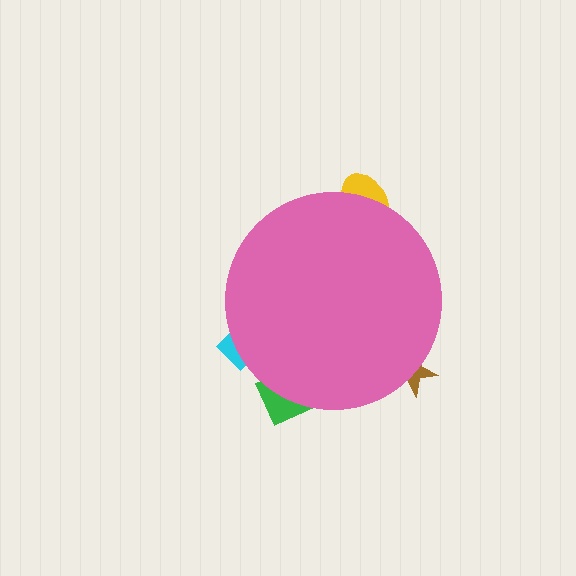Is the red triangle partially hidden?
Yes, the red triangle is partially hidden behind the pink circle.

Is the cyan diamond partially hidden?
Yes, the cyan diamond is partially hidden behind the pink circle.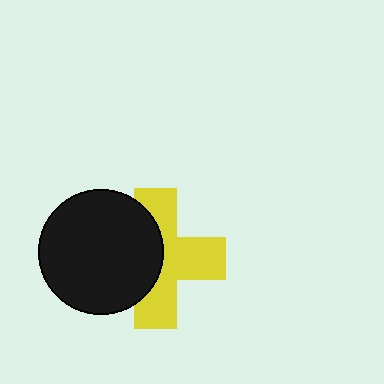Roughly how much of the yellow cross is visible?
About half of it is visible (roughly 58%).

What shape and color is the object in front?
The object in front is a black circle.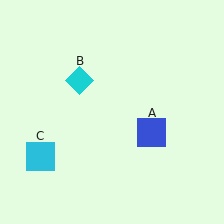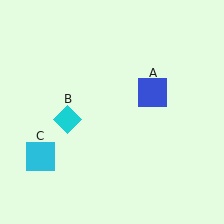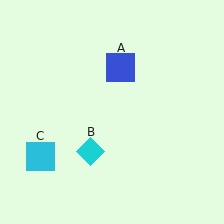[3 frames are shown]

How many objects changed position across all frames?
2 objects changed position: blue square (object A), cyan diamond (object B).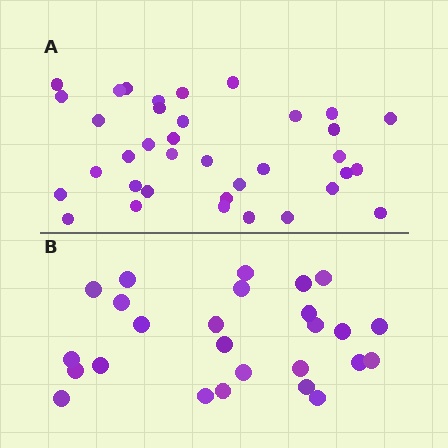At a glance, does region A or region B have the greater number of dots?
Region A (the top region) has more dots.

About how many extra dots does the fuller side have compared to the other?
Region A has roughly 10 or so more dots than region B.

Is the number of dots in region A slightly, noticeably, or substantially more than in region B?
Region A has noticeably more, but not dramatically so. The ratio is roughly 1.4 to 1.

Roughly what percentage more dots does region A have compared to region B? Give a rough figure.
About 40% more.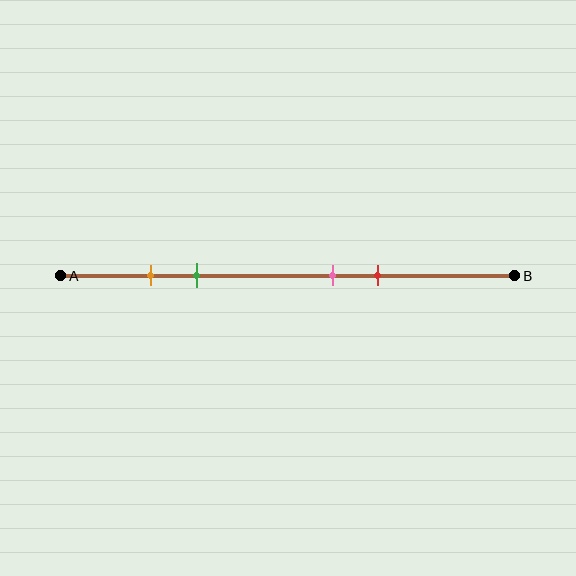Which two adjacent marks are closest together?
The orange and green marks are the closest adjacent pair.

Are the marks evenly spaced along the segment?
No, the marks are not evenly spaced.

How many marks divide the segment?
There are 4 marks dividing the segment.